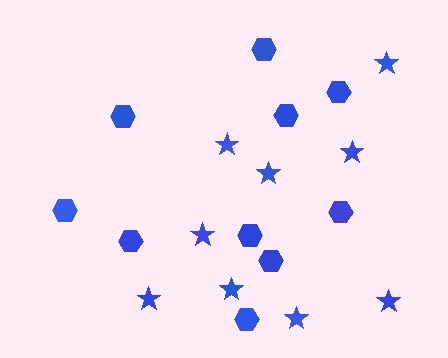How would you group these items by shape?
There are 2 groups: one group of stars (9) and one group of hexagons (10).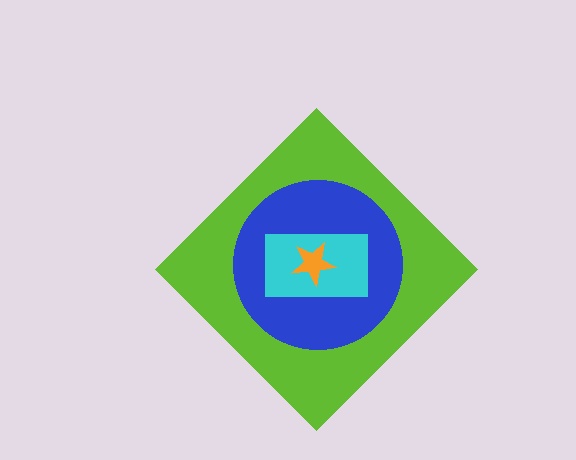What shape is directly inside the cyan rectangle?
The orange star.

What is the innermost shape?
The orange star.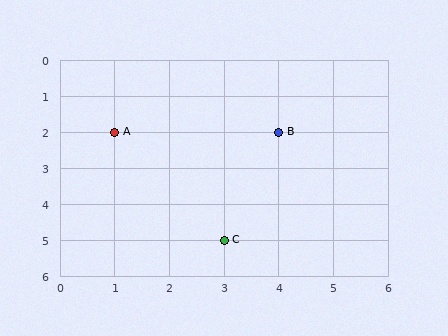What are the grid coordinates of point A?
Point A is at grid coordinates (1, 2).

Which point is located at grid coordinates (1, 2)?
Point A is at (1, 2).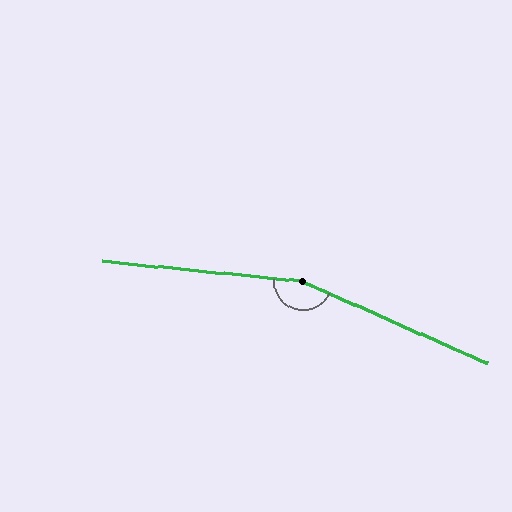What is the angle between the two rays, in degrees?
Approximately 162 degrees.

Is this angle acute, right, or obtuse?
It is obtuse.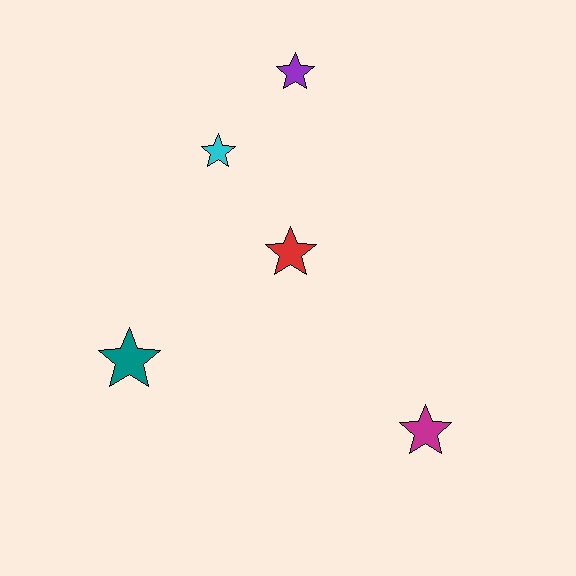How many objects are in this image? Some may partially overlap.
There are 5 objects.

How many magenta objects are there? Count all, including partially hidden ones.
There is 1 magenta object.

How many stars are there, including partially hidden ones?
There are 5 stars.